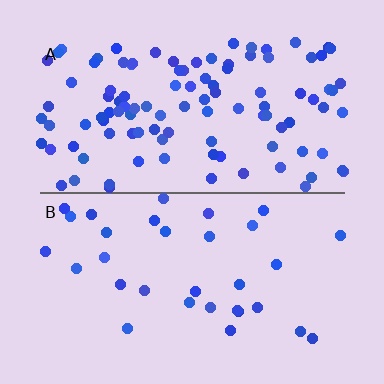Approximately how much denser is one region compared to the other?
Approximately 3.3× — region A over region B.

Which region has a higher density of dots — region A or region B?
A (the top).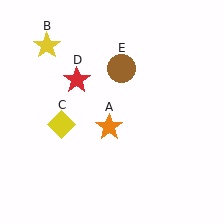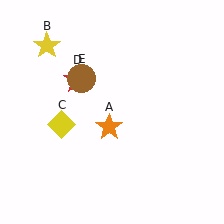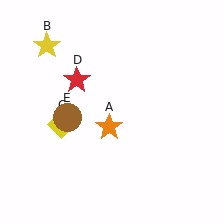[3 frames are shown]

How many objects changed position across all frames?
1 object changed position: brown circle (object E).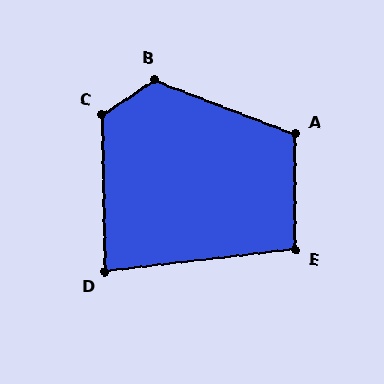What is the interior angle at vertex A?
Approximately 111 degrees (obtuse).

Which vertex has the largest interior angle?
B, at approximately 125 degrees.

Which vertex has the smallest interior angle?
D, at approximately 84 degrees.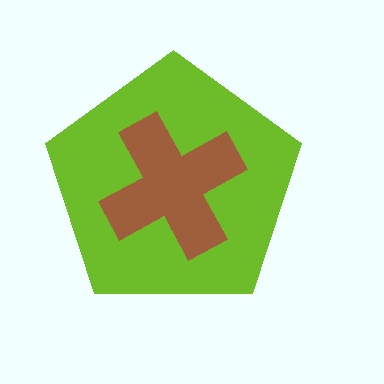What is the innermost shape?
The brown cross.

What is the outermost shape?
The lime pentagon.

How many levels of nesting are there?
2.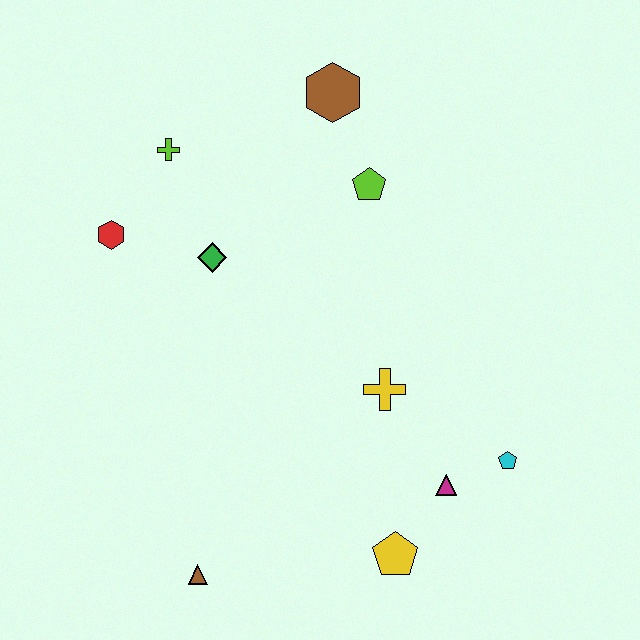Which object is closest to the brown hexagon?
The lime pentagon is closest to the brown hexagon.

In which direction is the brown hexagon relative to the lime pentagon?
The brown hexagon is above the lime pentagon.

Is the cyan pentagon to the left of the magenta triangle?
No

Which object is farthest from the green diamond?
The cyan pentagon is farthest from the green diamond.